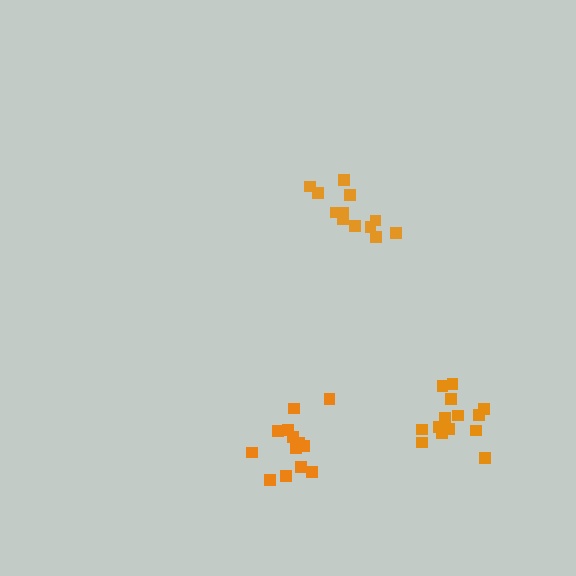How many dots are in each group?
Group 1: 12 dots, Group 2: 14 dots, Group 3: 14 dots (40 total).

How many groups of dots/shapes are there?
There are 3 groups.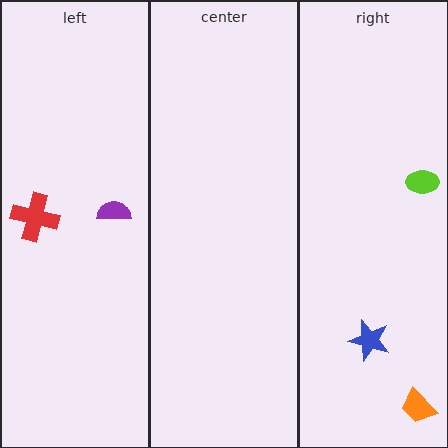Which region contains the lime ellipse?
The right region.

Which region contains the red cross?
The left region.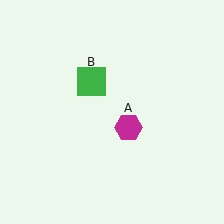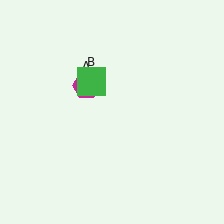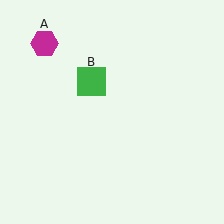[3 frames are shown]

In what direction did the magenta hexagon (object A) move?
The magenta hexagon (object A) moved up and to the left.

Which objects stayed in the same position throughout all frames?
Green square (object B) remained stationary.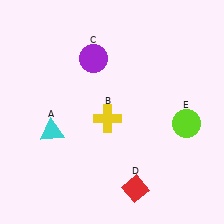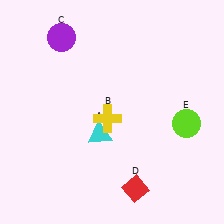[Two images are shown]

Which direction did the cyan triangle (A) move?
The cyan triangle (A) moved right.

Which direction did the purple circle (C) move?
The purple circle (C) moved left.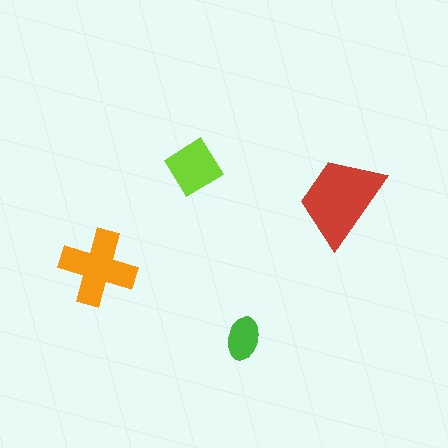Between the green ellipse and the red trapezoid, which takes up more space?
The red trapezoid.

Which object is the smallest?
The green ellipse.